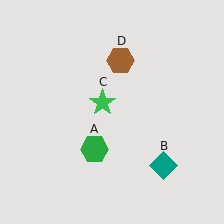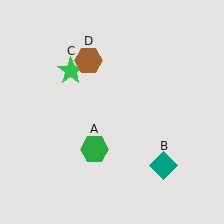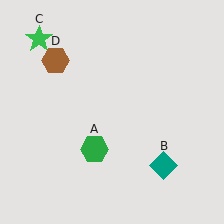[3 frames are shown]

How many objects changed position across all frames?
2 objects changed position: green star (object C), brown hexagon (object D).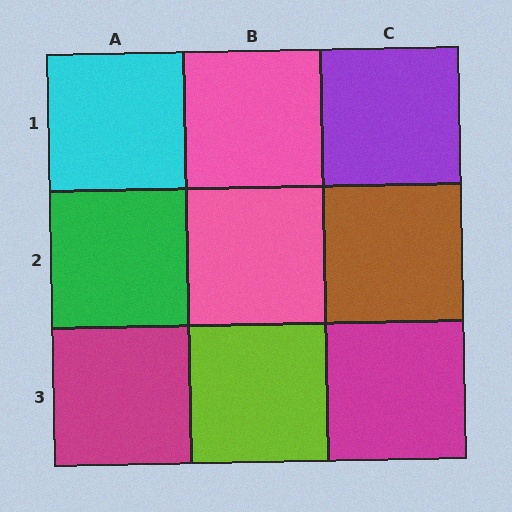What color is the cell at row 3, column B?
Lime.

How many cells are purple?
1 cell is purple.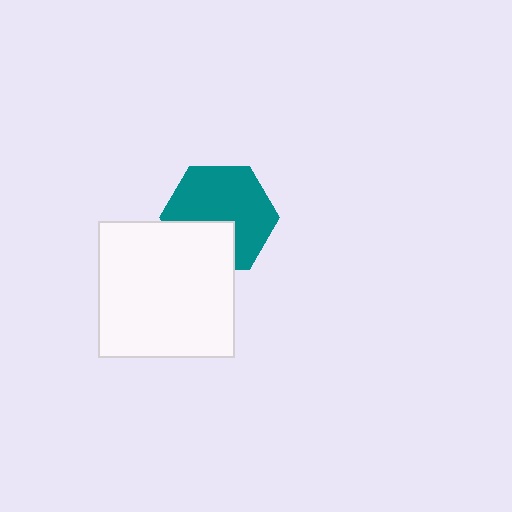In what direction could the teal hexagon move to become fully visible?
The teal hexagon could move up. That would shift it out from behind the white square entirely.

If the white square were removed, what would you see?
You would see the complete teal hexagon.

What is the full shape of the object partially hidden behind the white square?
The partially hidden object is a teal hexagon.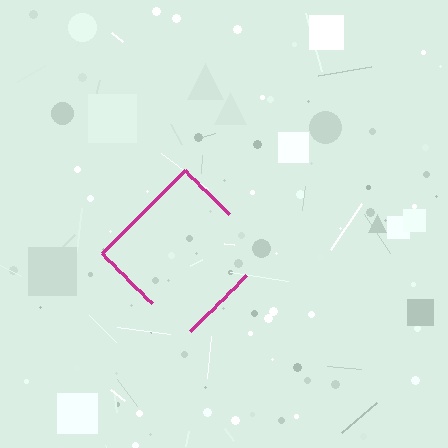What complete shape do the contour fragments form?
The contour fragments form a diamond.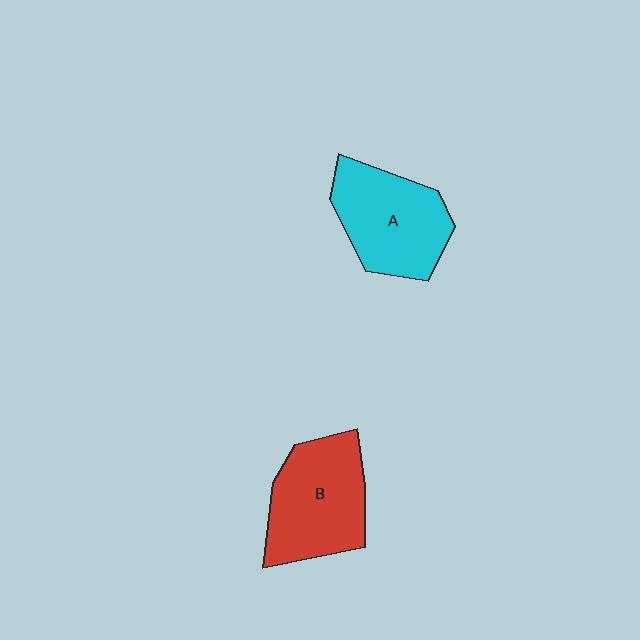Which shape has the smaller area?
Shape A (cyan).